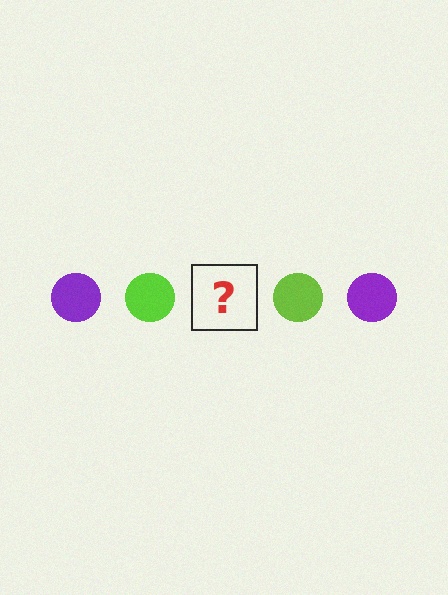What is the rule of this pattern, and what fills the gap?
The rule is that the pattern cycles through purple, lime circles. The gap should be filled with a purple circle.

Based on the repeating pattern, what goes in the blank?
The blank should be a purple circle.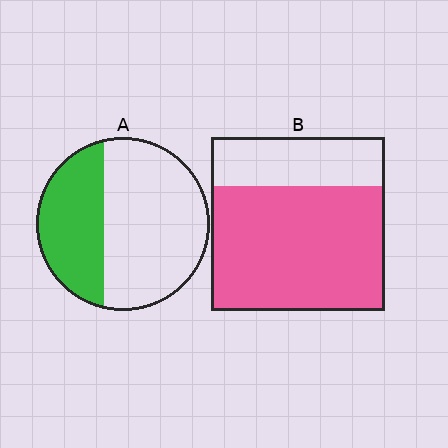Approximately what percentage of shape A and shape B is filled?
A is approximately 35% and B is approximately 70%.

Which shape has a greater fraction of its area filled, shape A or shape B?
Shape B.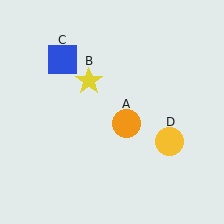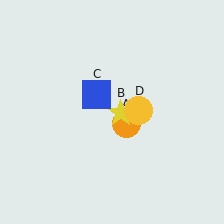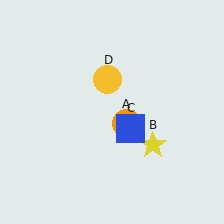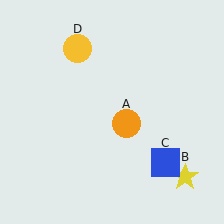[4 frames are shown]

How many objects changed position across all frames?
3 objects changed position: yellow star (object B), blue square (object C), yellow circle (object D).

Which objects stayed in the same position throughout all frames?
Orange circle (object A) remained stationary.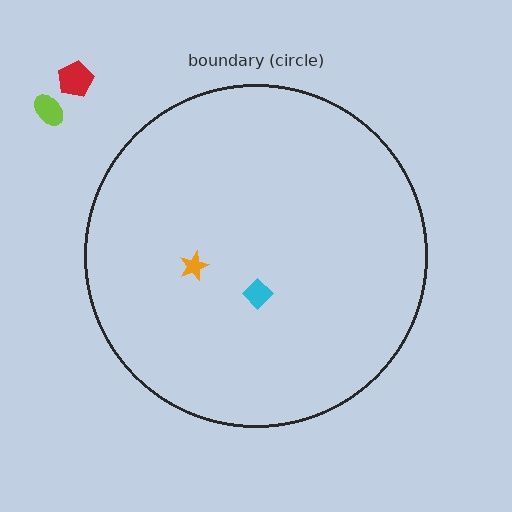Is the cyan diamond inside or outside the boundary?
Inside.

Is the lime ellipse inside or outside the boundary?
Outside.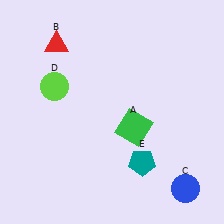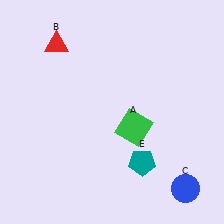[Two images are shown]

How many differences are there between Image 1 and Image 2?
There is 1 difference between the two images.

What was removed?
The lime circle (D) was removed in Image 2.